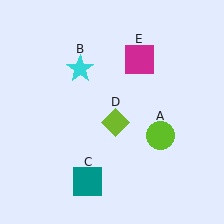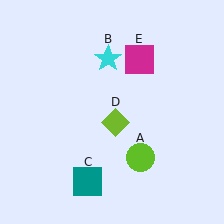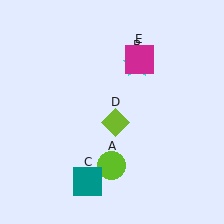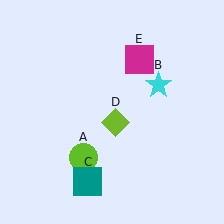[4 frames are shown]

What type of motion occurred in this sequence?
The lime circle (object A), cyan star (object B) rotated clockwise around the center of the scene.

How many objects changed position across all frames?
2 objects changed position: lime circle (object A), cyan star (object B).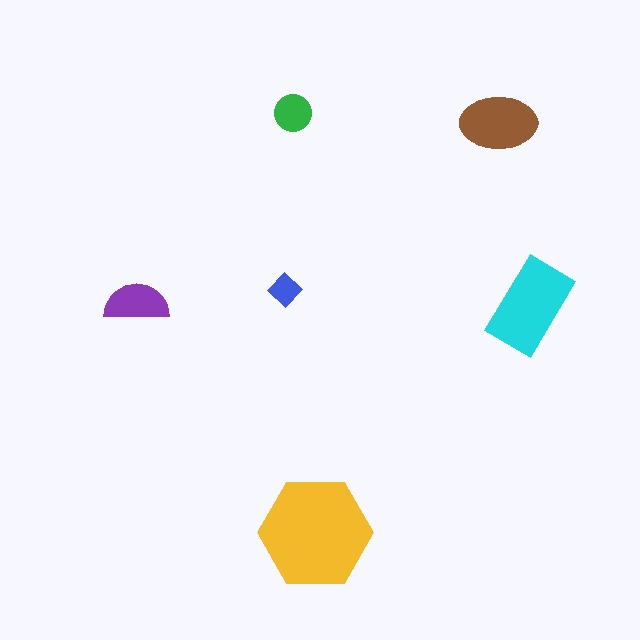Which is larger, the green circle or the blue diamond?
The green circle.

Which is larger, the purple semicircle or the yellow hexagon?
The yellow hexagon.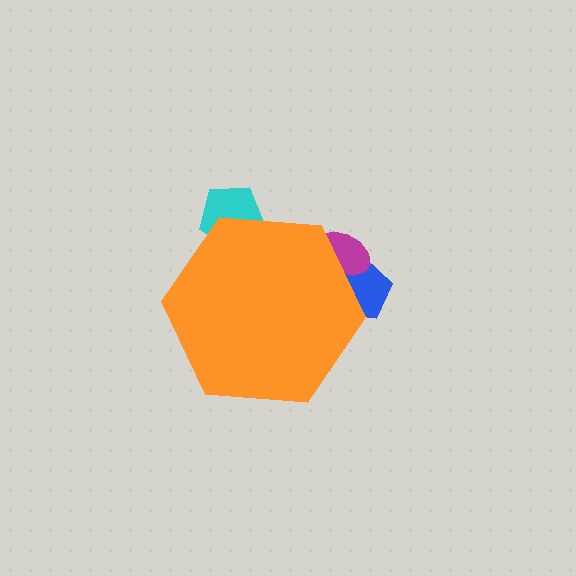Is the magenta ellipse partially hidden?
Yes, the magenta ellipse is partially hidden behind the orange hexagon.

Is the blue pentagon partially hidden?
Yes, the blue pentagon is partially hidden behind the orange hexagon.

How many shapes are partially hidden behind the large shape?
3 shapes are partially hidden.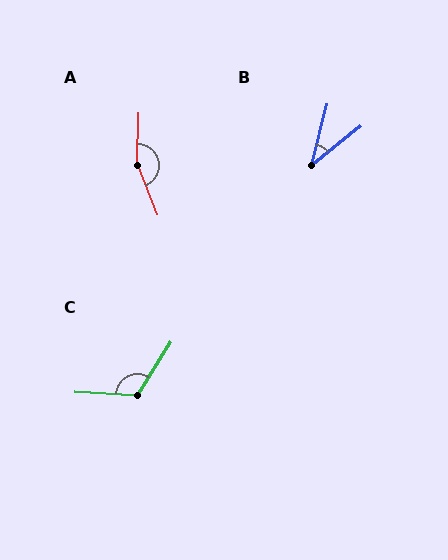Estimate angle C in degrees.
Approximately 119 degrees.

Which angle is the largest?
A, at approximately 156 degrees.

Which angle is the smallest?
B, at approximately 38 degrees.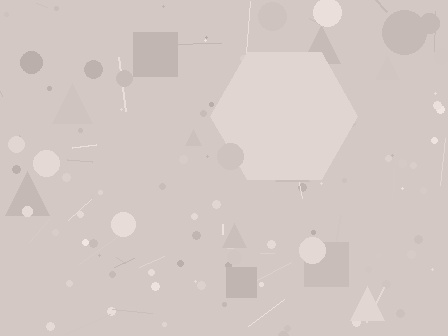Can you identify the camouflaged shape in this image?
The camouflaged shape is a hexagon.